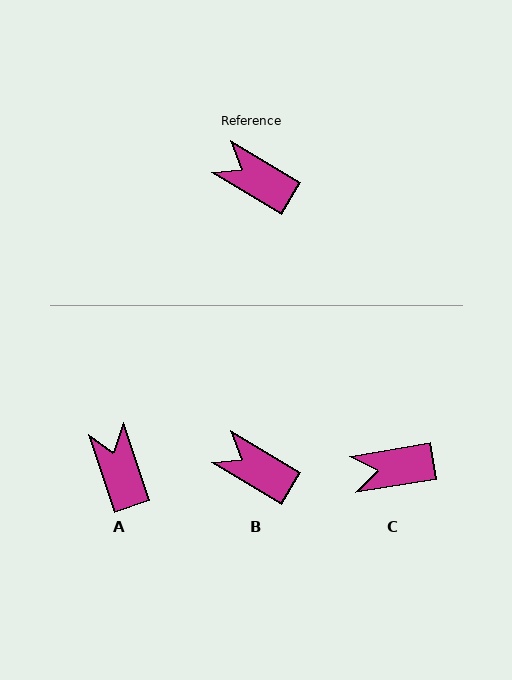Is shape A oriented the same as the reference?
No, it is off by about 41 degrees.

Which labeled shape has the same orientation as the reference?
B.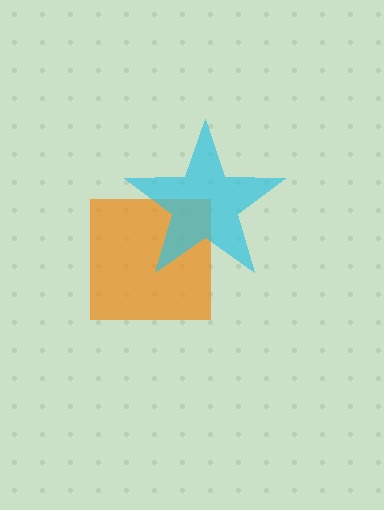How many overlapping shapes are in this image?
There are 2 overlapping shapes in the image.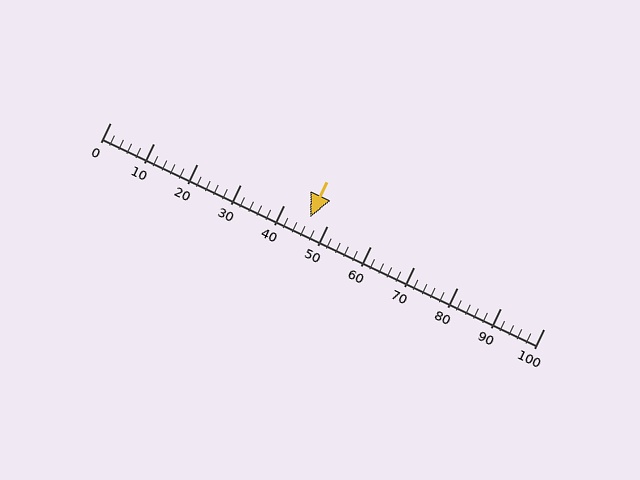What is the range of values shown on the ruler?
The ruler shows values from 0 to 100.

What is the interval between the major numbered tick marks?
The major tick marks are spaced 10 units apart.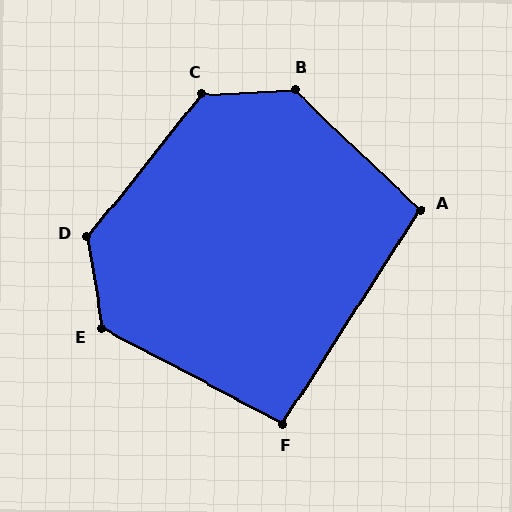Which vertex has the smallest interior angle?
F, at approximately 95 degrees.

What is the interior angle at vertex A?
Approximately 101 degrees (obtuse).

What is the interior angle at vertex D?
Approximately 132 degrees (obtuse).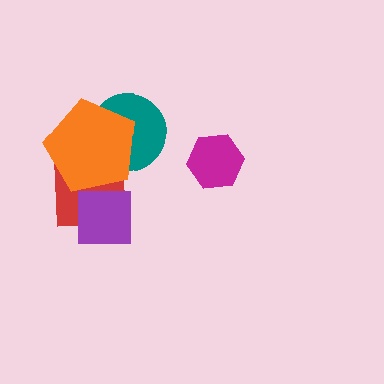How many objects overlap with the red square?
2 objects overlap with the red square.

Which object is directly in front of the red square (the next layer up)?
The orange pentagon is directly in front of the red square.